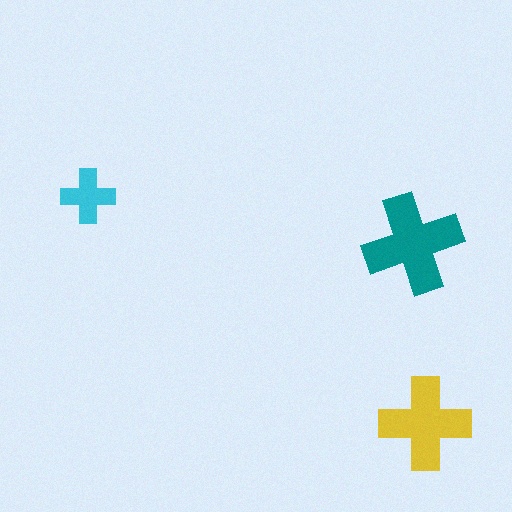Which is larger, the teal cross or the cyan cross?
The teal one.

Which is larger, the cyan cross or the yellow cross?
The yellow one.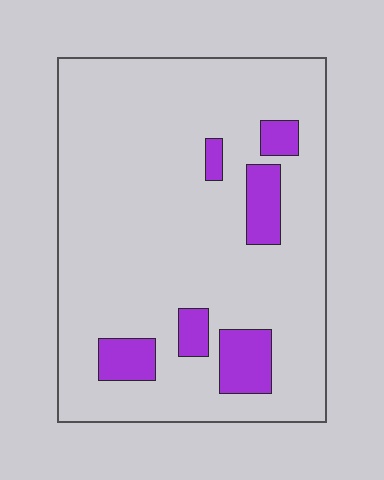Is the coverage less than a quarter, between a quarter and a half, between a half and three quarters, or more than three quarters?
Less than a quarter.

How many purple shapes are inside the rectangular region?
6.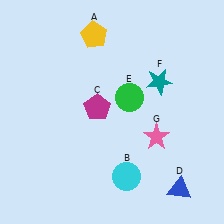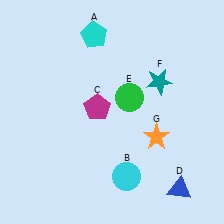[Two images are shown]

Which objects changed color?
A changed from yellow to cyan. G changed from pink to orange.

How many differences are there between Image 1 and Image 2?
There are 2 differences between the two images.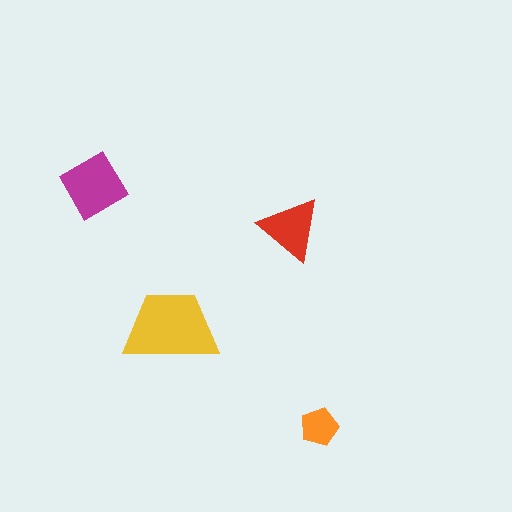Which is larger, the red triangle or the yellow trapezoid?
The yellow trapezoid.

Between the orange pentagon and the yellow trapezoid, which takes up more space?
The yellow trapezoid.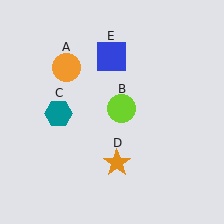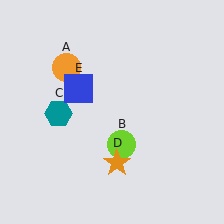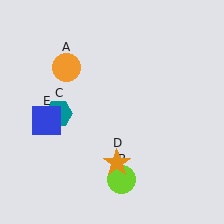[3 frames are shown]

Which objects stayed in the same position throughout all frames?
Orange circle (object A) and teal hexagon (object C) and orange star (object D) remained stationary.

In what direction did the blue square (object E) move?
The blue square (object E) moved down and to the left.